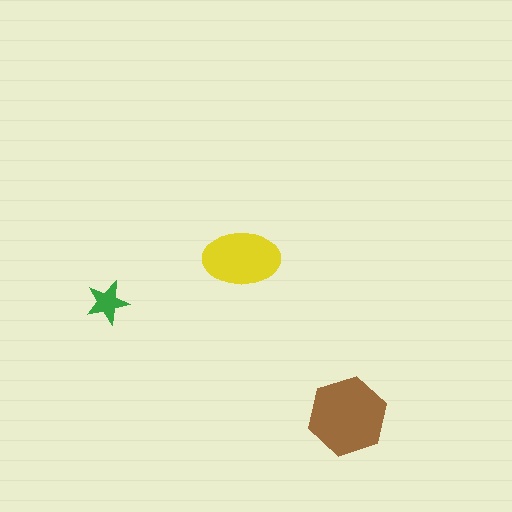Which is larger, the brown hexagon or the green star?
The brown hexagon.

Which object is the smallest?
The green star.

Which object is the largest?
The brown hexagon.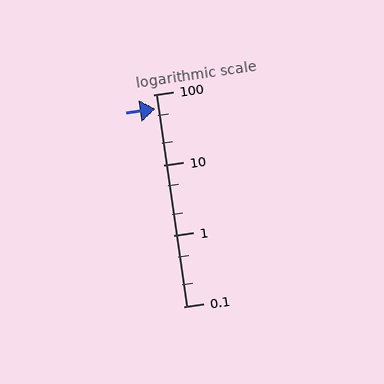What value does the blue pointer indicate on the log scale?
The pointer indicates approximately 63.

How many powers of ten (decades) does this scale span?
The scale spans 3 decades, from 0.1 to 100.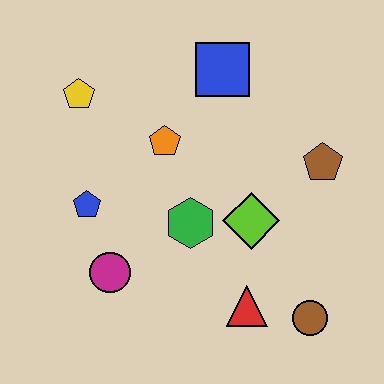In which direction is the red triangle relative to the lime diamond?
The red triangle is below the lime diamond.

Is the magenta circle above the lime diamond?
No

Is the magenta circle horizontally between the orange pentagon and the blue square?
No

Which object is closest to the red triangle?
The brown circle is closest to the red triangle.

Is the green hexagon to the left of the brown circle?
Yes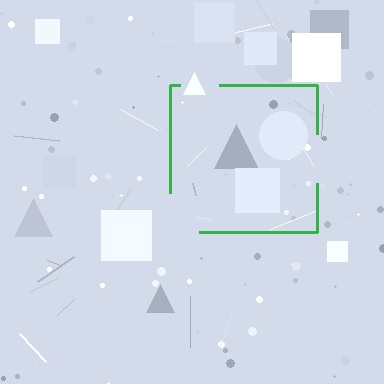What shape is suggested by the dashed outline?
The dashed outline suggests a square.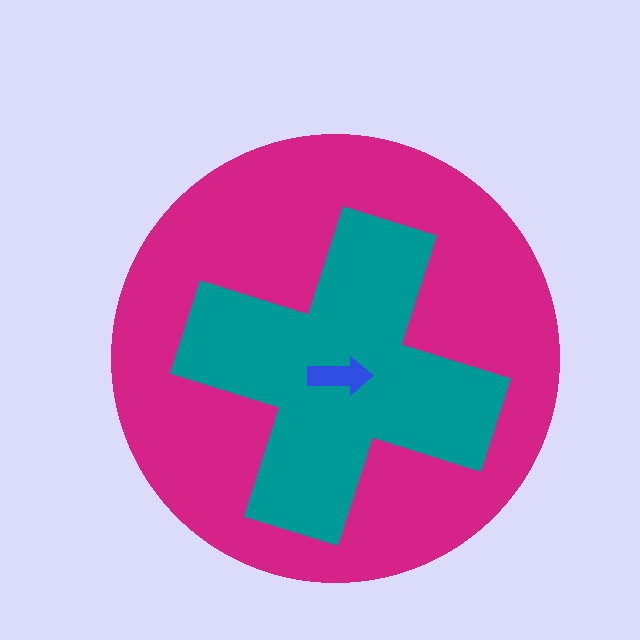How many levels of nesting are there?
3.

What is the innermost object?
The blue arrow.